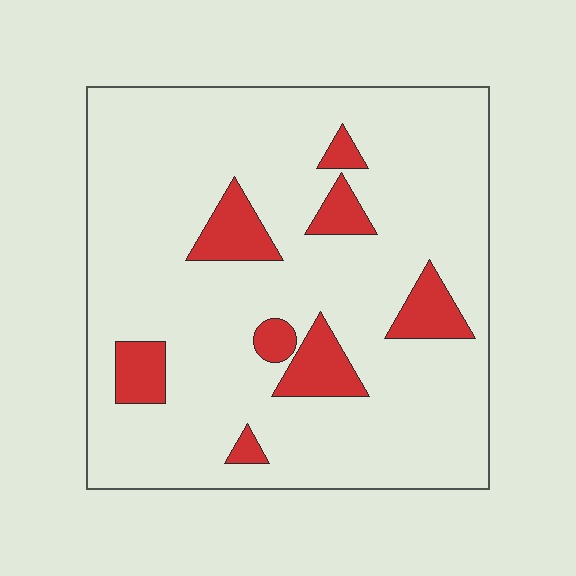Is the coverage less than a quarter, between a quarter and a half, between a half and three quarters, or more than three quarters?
Less than a quarter.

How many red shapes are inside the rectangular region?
8.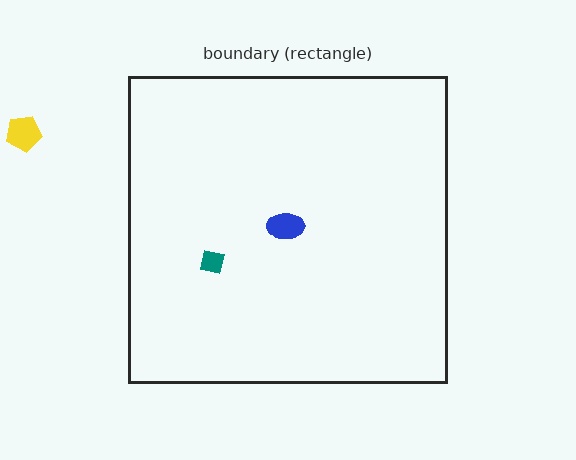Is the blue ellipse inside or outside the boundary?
Inside.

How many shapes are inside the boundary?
2 inside, 1 outside.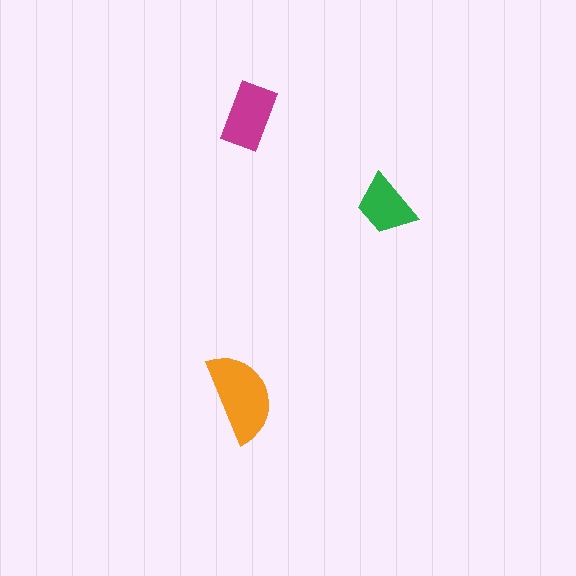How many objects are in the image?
There are 3 objects in the image.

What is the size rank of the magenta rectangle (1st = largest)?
2nd.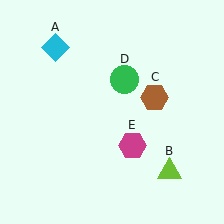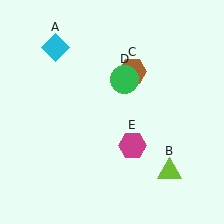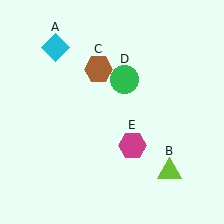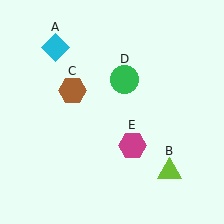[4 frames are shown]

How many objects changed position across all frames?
1 object changed position: brown hexagon (object C).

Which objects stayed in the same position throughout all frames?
Cyan diamond (object A) and lime triangle (object B) and green circle (object D) and magenta hexagon (object E) remained stationary.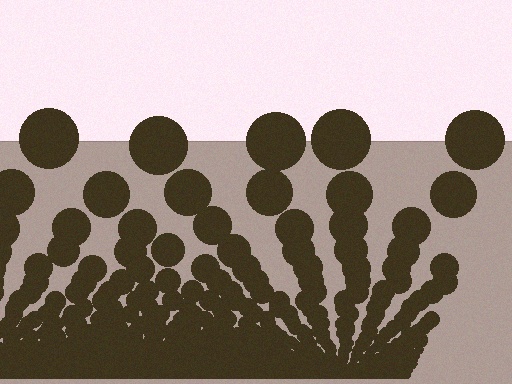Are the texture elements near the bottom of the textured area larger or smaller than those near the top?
Smaller. The gradient is inverted — elements near the bottom are smaller and denser.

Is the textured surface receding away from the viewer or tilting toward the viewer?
The surface appears to tilt toward the viewer. Texture elements get larger and sparser toward the top.